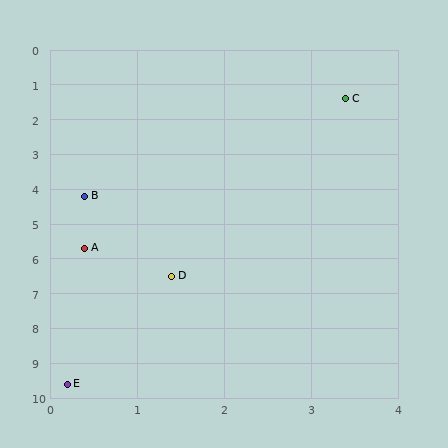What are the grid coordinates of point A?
Point A is at approximately (0.4, 5.7).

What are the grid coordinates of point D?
Point D is at approximately (1.4, 6.5).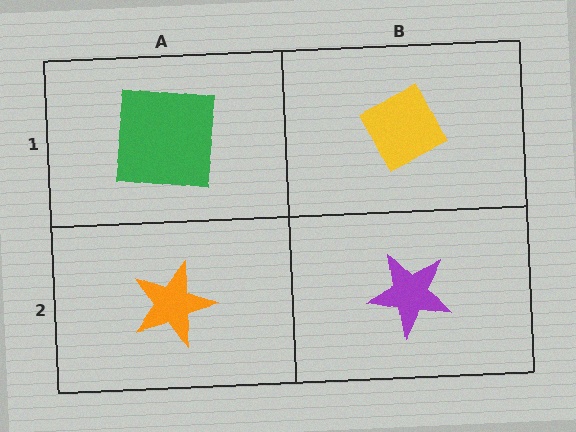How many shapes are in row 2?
2 shapes.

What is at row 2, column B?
A purple star.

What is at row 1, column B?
A yellow diamond.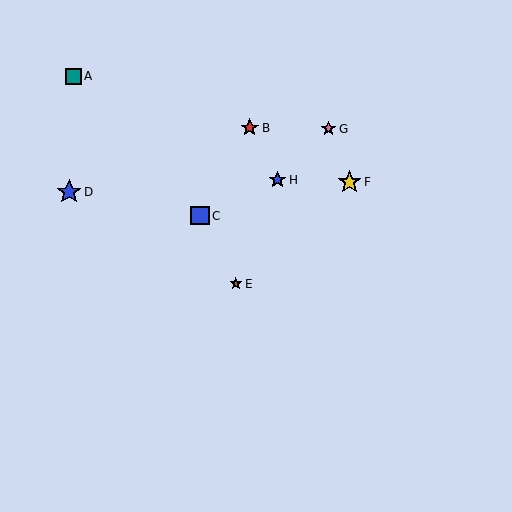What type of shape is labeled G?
Shape G is a pink star.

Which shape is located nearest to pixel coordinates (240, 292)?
The brown star (labeled E) at (236, 284) is nearest to that location.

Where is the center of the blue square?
The center of the blue square is at (200, 216).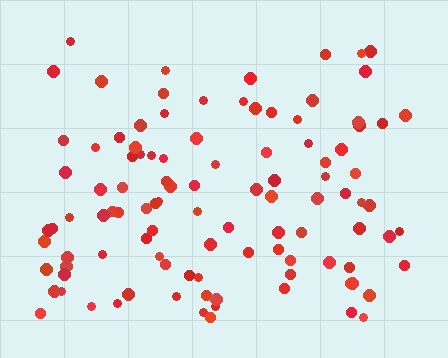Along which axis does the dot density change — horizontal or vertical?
Vertical.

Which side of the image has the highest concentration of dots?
The bottom.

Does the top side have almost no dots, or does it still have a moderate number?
Still a moderate number, just noticeably fewer than the bottom.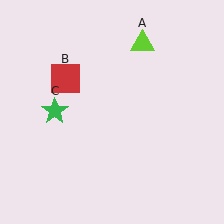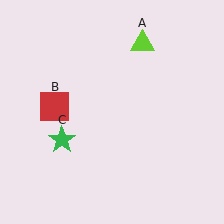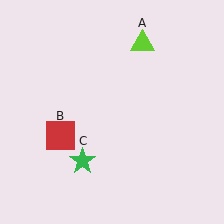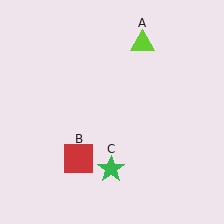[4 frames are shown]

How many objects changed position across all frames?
2 objects changed position: red square (object B), green star (object C).